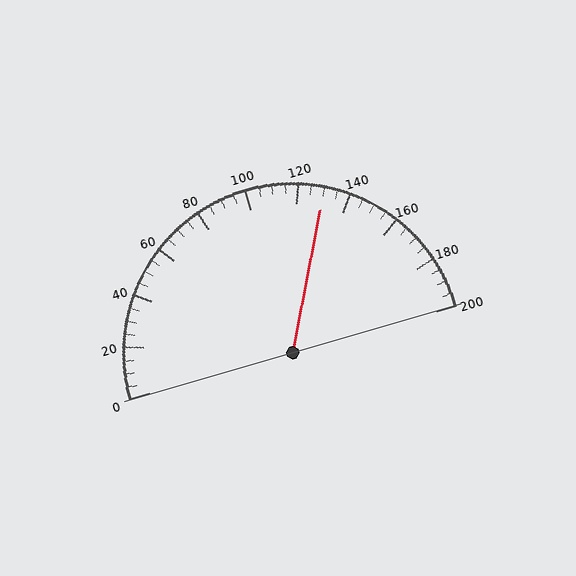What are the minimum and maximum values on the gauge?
The gauge ranges from 0 to 200.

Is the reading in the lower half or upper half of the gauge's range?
The reading is in the upper half of the range (0 to 200).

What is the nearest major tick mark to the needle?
The nearest major tick mark is 120.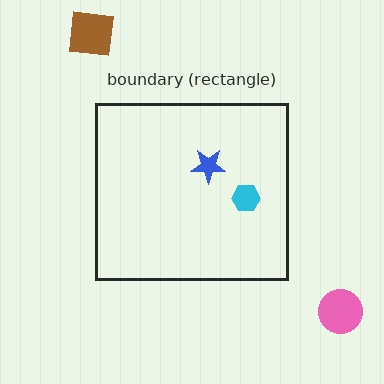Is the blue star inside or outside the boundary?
Inside.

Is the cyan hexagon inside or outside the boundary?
Inside.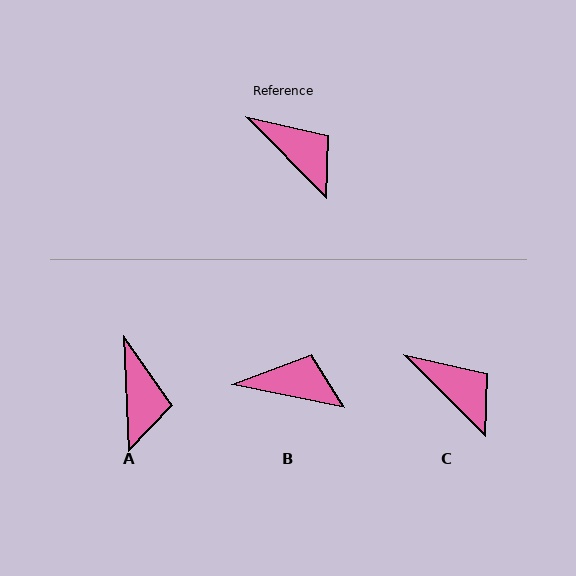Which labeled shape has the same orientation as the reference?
C.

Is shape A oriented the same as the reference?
No, it is off by about 42 degrees.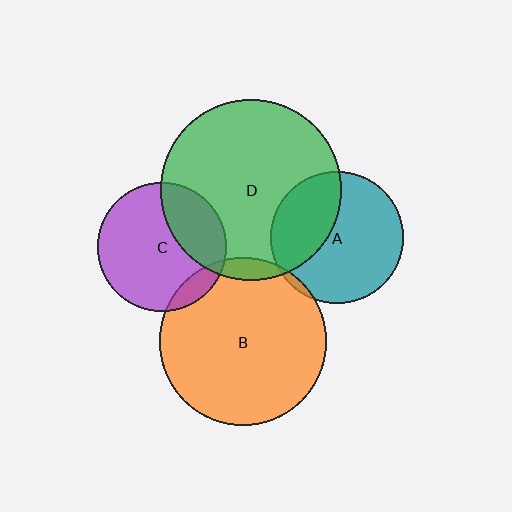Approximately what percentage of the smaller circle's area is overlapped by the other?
Approximately 10%.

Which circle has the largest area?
Circle D (green).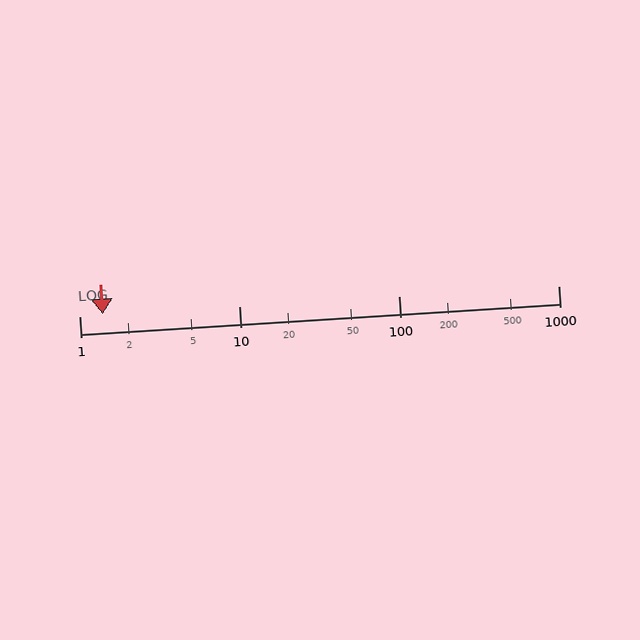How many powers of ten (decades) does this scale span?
The scale spans 3 decades, from 1 to 1000.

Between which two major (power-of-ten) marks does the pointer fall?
The pointer is between 1 and 10.